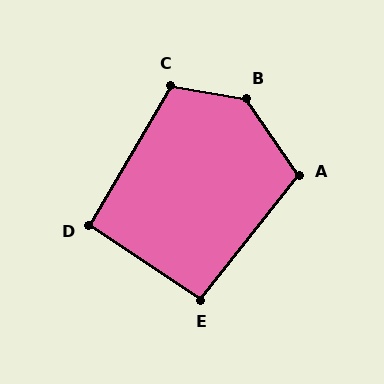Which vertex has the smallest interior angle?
D, at approximately 94 degrees.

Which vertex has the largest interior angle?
B, at approximately 134 degrees.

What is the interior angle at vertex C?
Approximately 111 degrees (obtuse).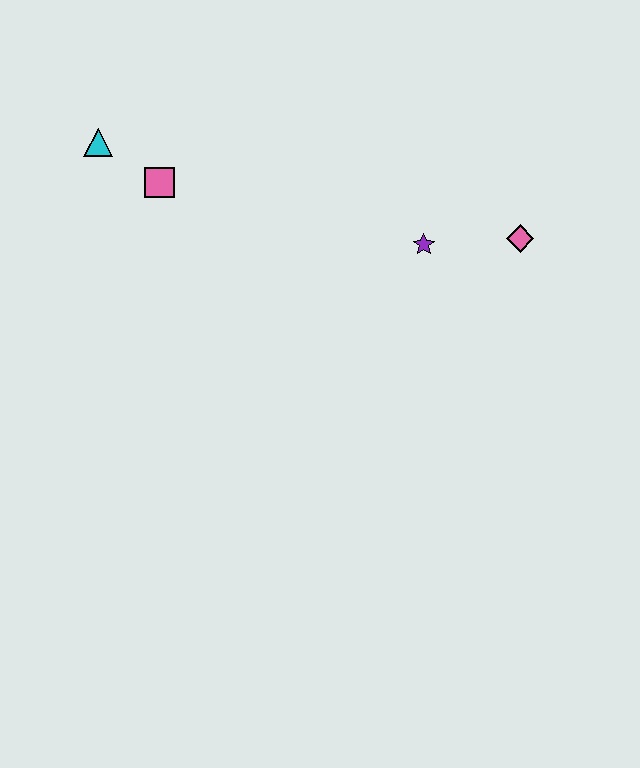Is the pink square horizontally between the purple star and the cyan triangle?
Yes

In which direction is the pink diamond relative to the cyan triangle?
The pink diamond is to the right of the cyan triangle.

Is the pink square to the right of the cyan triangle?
Yes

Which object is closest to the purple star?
The pink diamond is closest to the purple star.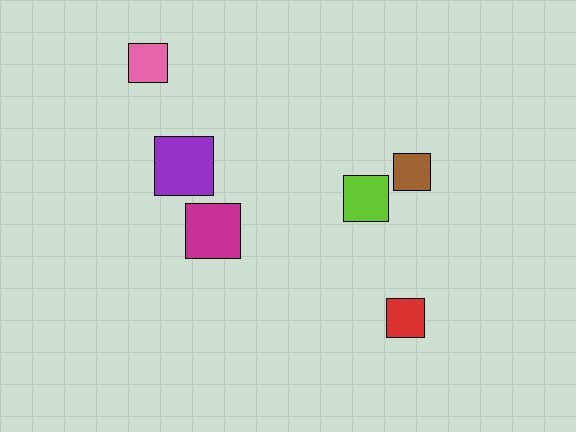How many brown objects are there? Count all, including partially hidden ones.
There is 1 brown object.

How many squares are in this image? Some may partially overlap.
There are 6 squares.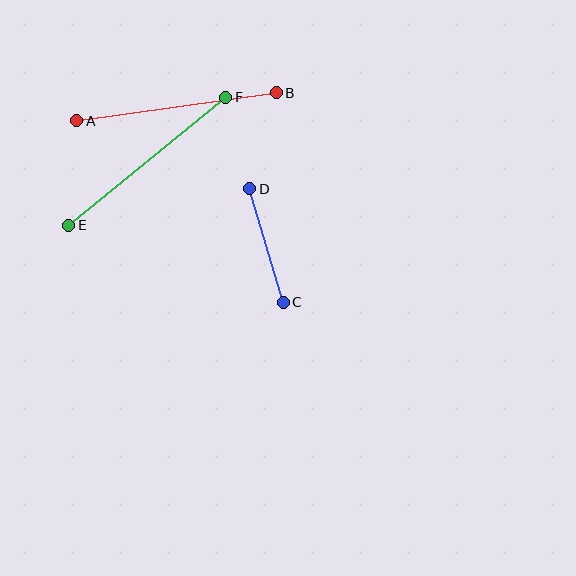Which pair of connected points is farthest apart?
Points E and F are farthest apart.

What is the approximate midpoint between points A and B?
The midpoint is at approximately (176, 107) pixels.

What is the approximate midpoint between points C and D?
The midpoint is at approximately (267, 246) pixels.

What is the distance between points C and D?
The distance is approximately 118 pixels.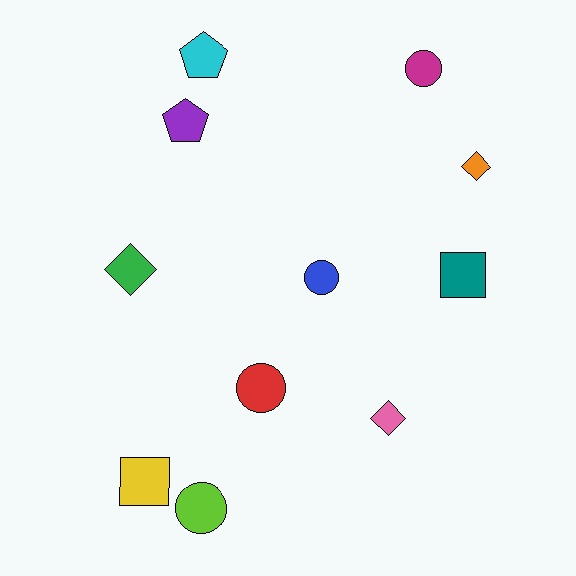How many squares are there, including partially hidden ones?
There are 2 squares.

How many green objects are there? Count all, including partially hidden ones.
There is 1 green object.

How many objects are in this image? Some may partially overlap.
There are 11 objects.